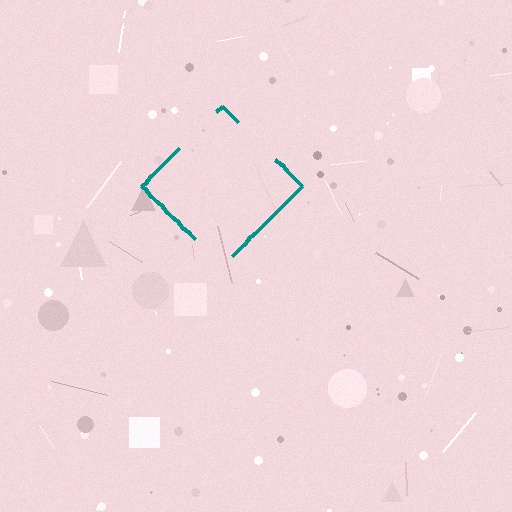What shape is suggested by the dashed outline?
The dashed outline suggests a diamond.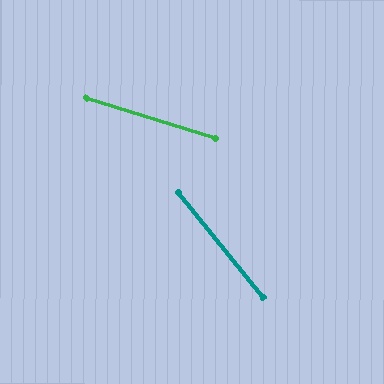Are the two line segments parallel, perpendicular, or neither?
Neither parallel nor perpendicular — they differ by about 34°.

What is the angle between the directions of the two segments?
Approximately 34 degrees.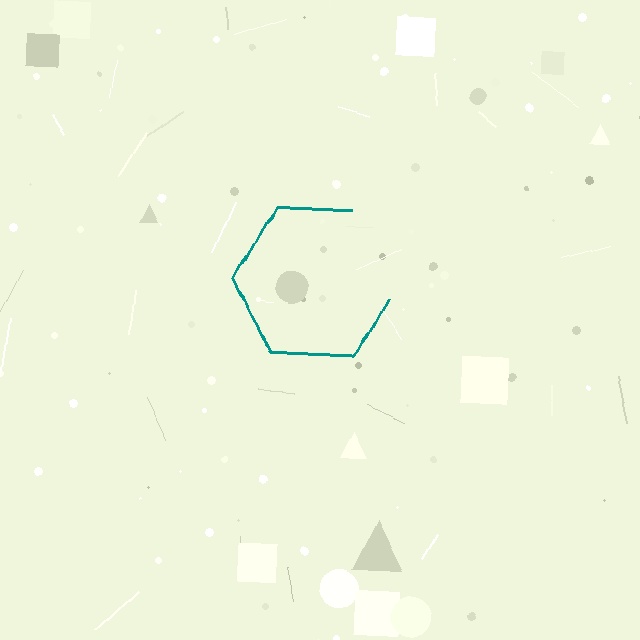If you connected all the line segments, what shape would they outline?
They would outline a hexagon.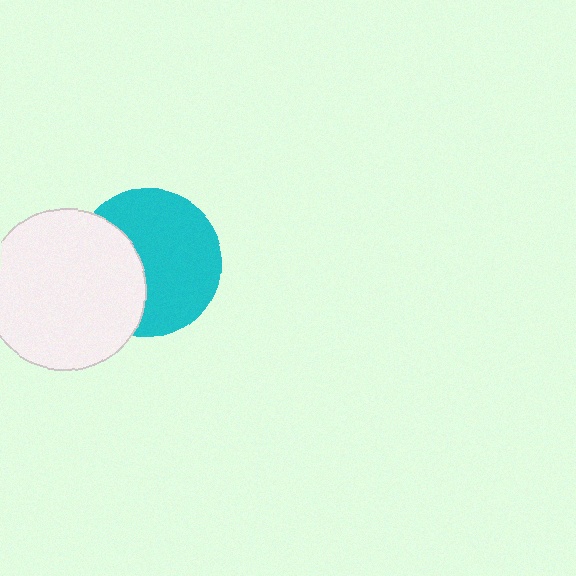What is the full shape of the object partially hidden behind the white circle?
The partially hidden object is a cyan circle.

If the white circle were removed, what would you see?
You would see the complete cyan circle.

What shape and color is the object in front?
The object in front is a white circle.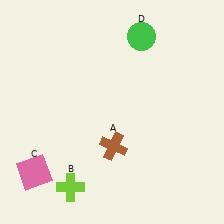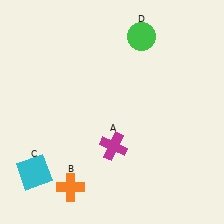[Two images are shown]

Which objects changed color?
A changed from brown to magenta. B changed from lime to orange. C changed from pink to cyan.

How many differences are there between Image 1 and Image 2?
There are 3 differences between the two images.